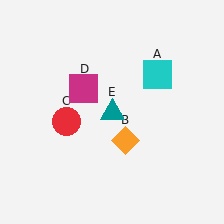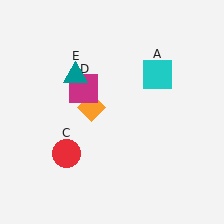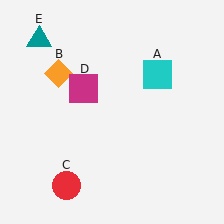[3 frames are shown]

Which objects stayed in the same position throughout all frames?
Cyan square (object A) and magenta square (object D) remained stationary.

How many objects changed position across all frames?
3 objects changed position: orange diamond (object B), red circle (object C), teal triangle (object E).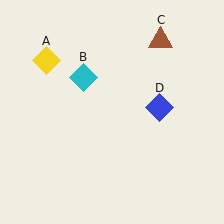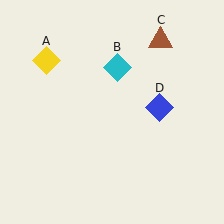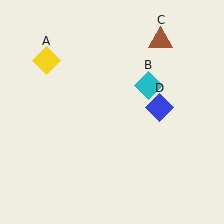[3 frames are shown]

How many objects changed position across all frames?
1 object changed position: cyan diamond (object B).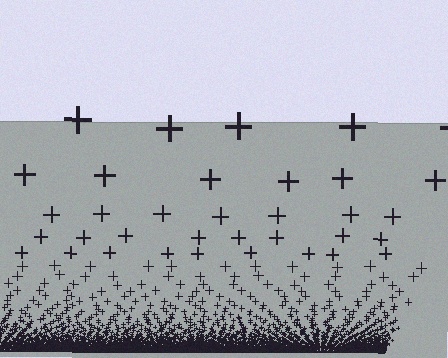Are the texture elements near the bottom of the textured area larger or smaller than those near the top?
Smaller. The gradient is inverted — elements near the bottom are smaller and denser.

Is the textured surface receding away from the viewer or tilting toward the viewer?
The surface appears to tilt toward the viewer. Texture elements get larger and sparser toward the top.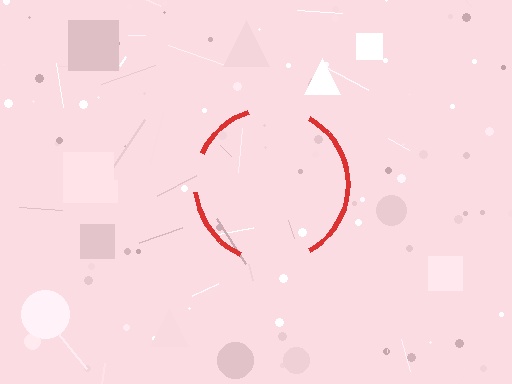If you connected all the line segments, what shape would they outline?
They would outline a circle.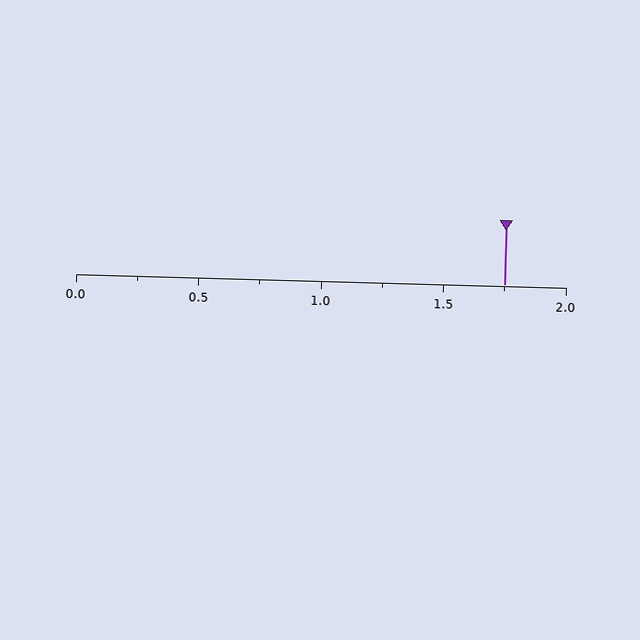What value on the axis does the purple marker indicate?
The marker indicates approximately 1.75.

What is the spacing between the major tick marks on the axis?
The major ticks are spaced 0.5 apart.